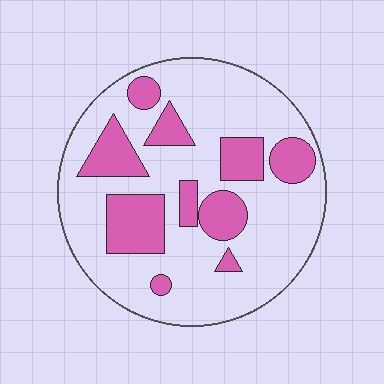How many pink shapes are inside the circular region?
10.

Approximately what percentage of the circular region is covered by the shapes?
Approximately 25%.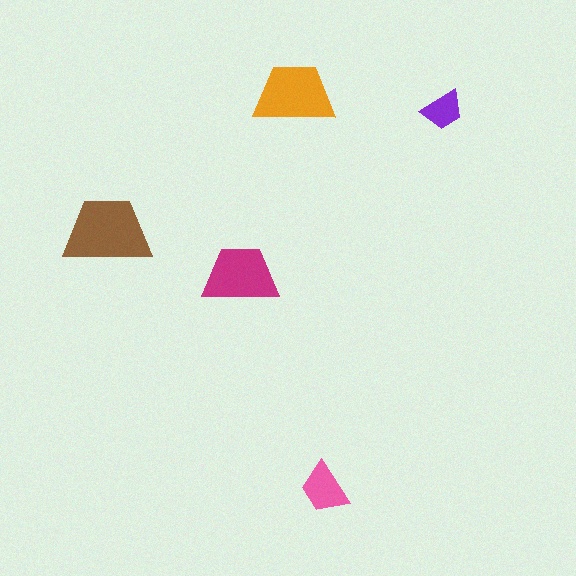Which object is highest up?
The orange trapezoid is topmost.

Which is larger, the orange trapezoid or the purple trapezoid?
The orange one.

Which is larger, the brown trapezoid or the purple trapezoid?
The brown one.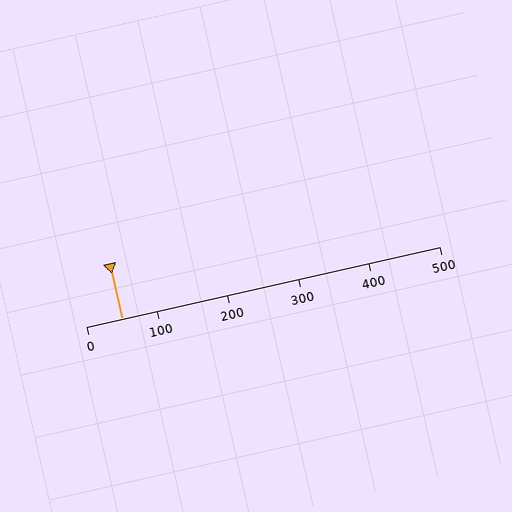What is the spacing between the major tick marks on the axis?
The major ticks are spaced 100 apart.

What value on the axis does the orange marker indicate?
The marker indicates approximately 50.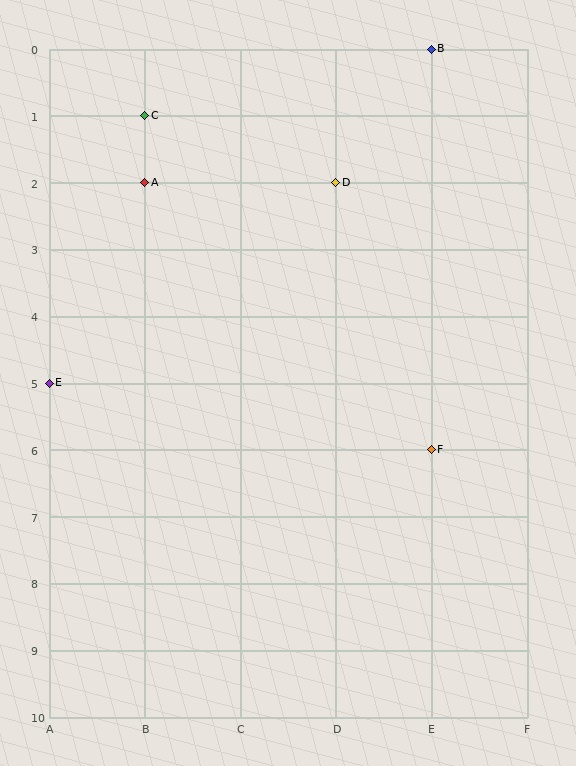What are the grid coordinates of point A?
Point A is at grid coordinates (B, 2).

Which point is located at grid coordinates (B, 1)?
Point C is at (B, 1).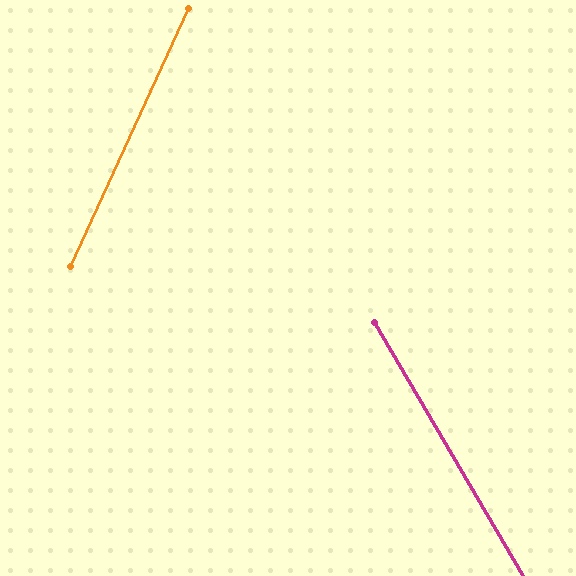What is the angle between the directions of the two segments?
Approximately 55 degrees.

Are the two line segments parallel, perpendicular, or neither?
Neither parallel nor perpendicular — they differ by about 55°.